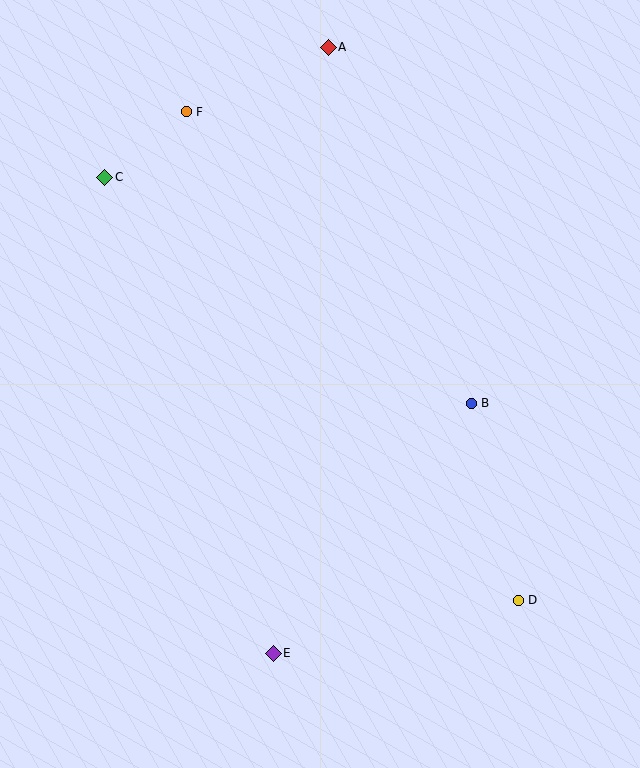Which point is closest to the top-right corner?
Point A is closest to the top-right corner.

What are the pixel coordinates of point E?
Point E is at (273, 653).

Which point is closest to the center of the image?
Point B at (471, 403) is closest to the center.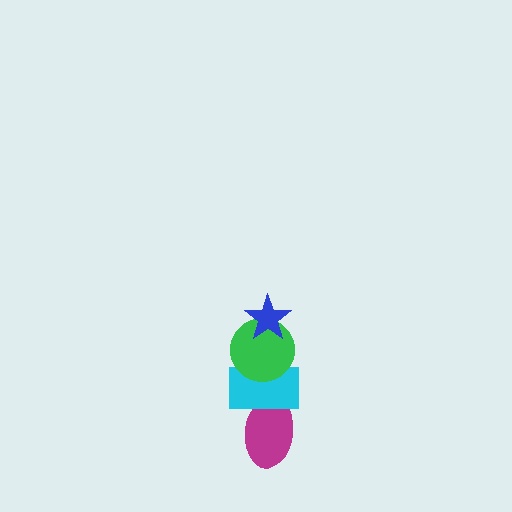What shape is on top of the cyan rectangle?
The green circle is on top of the cyan rectangle.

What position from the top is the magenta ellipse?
The magenta ellipse is 4th from the top.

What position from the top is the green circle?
The green circle is 2nd from the top.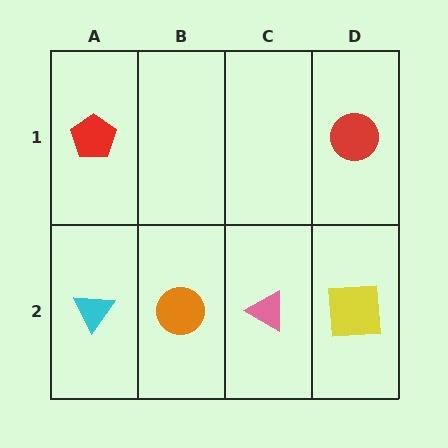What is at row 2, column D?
A yellow square.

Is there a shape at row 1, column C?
No, that cell is empty.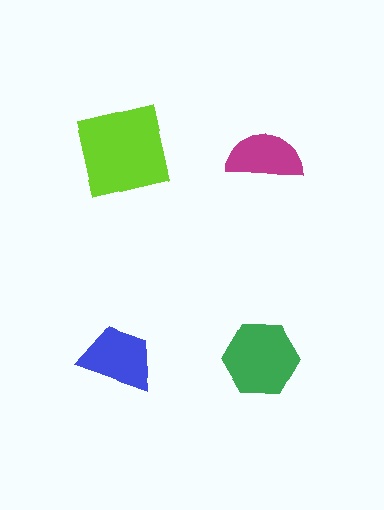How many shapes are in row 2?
2 shapes.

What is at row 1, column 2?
A magenta semicircle.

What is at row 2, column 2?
A green hexagon.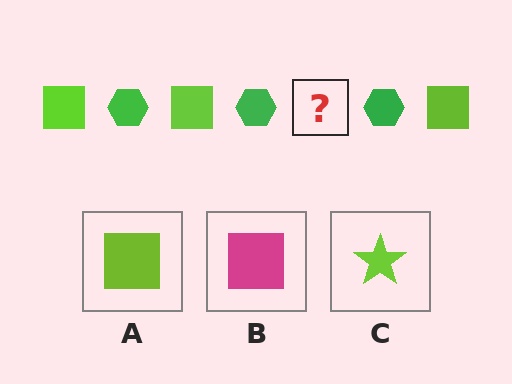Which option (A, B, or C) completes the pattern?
A.